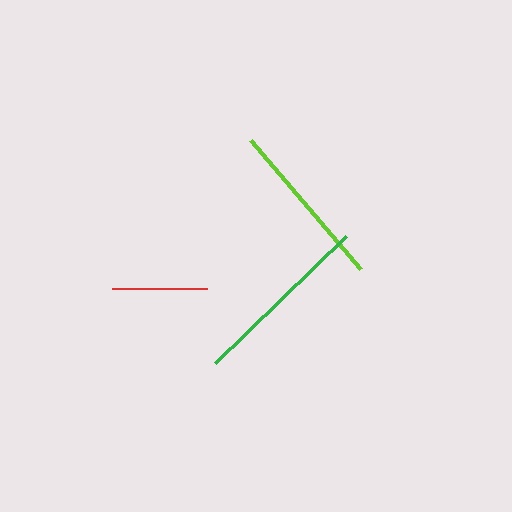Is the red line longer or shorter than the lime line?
The lime line is longer than the red line.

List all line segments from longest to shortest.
From longest to shortest: green, lime, red.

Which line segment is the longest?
The green line is the longest at approximately 183 pixels.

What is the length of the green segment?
The green segment is approximately 183 pixels long.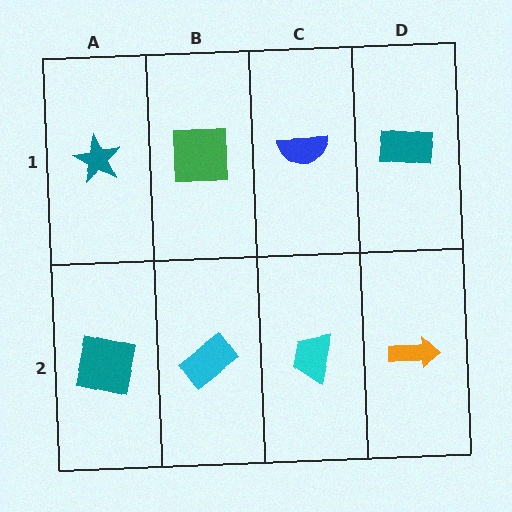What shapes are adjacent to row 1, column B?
A cyan rectangle (row 2, column B), a teal star (row 1, column A), a blue semicircle (row 1, column C).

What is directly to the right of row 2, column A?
A cyan rectangle.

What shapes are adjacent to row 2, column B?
A green square (row 1, column B), a teal square (row 2, column A), a cyan trapezoid (row 2, column C).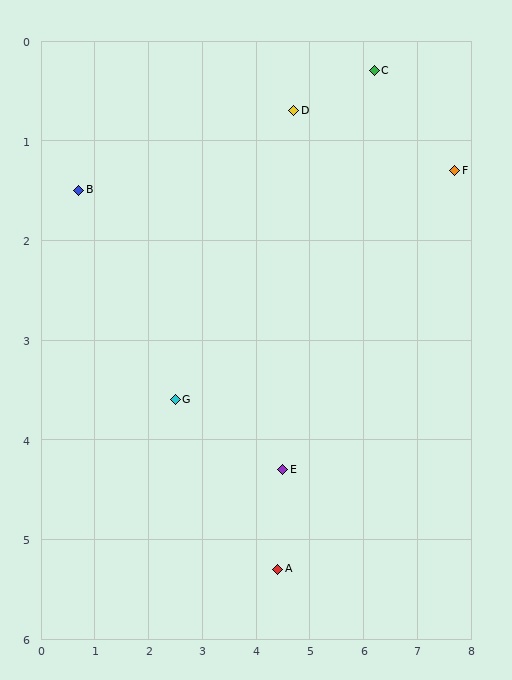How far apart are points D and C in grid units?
Points D and C are about 1.6 grid units apart.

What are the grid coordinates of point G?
Point G is at approximately (2.5, 3.6).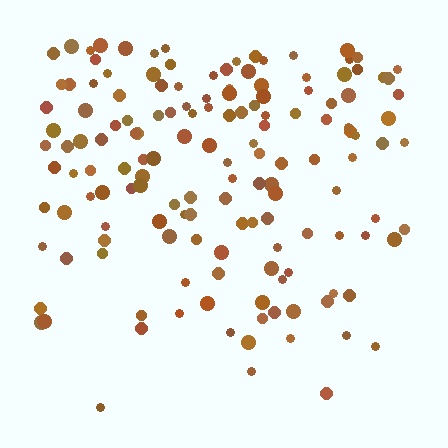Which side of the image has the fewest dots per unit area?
The bottom.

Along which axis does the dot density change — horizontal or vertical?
Vertical.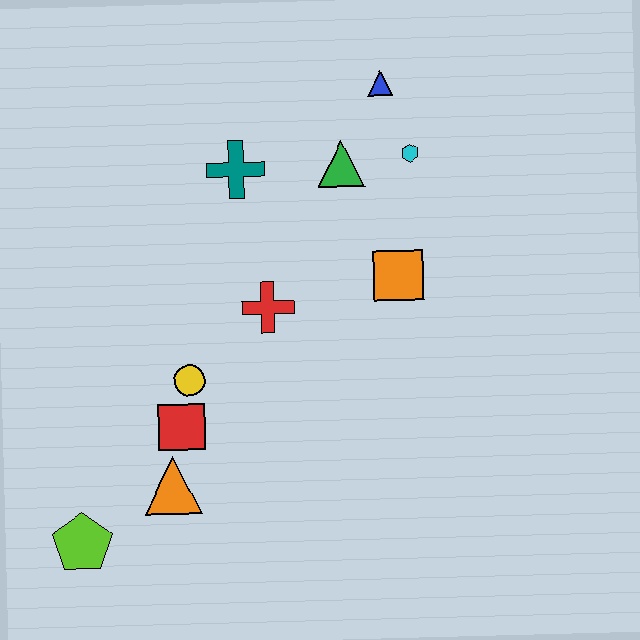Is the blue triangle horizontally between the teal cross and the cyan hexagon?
Yes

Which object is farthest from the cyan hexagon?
The lime pentagon is farthest from the cyan hexagon.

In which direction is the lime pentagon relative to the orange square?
The lime pentagon is to the left of the orange square.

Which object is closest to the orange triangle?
The red square is closest to the orange triangle.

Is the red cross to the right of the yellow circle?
Yes